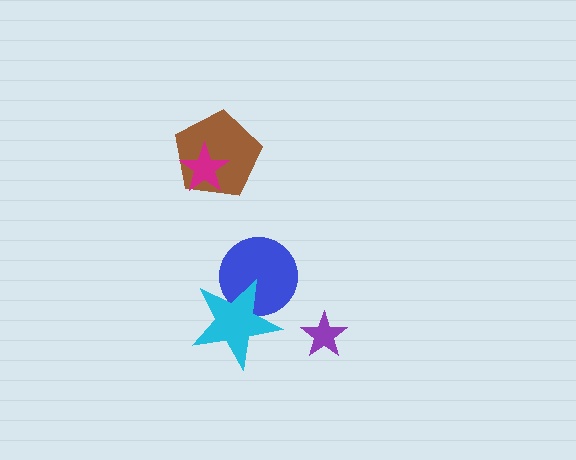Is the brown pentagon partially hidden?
Yes, it is partially covered by another shape.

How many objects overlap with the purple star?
0 objects overlap with the purple star.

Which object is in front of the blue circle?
The cyan star is in front of the blue circle.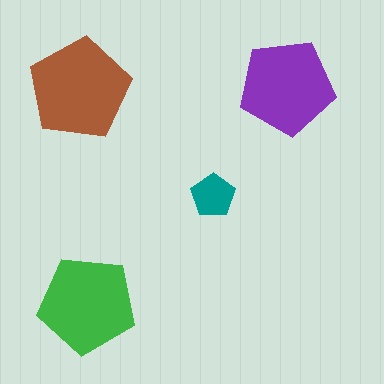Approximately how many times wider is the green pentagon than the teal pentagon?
About 2 times wider.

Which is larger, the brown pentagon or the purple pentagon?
The brown one.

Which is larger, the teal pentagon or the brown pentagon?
The brown one.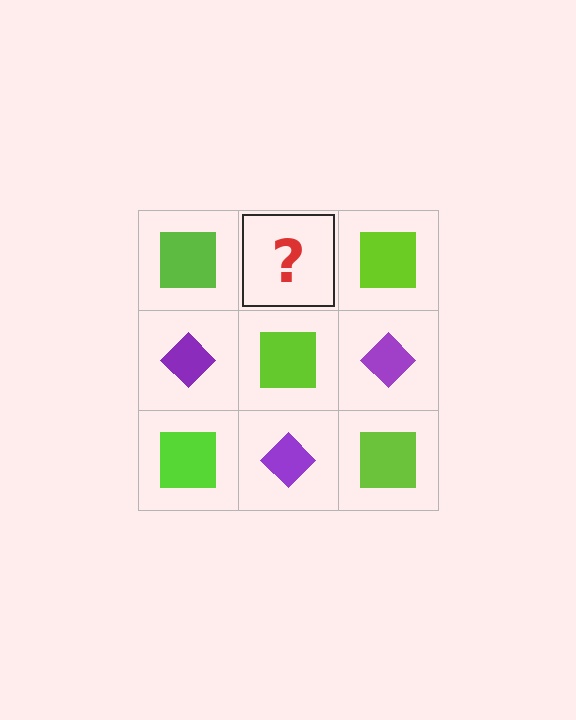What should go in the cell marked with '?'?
The missing cell should contain a purple diamond.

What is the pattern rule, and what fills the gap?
The rule is that it alternates lime square and purple diamond in a checkerboard pattern. The gap should be filled with a purple diamond.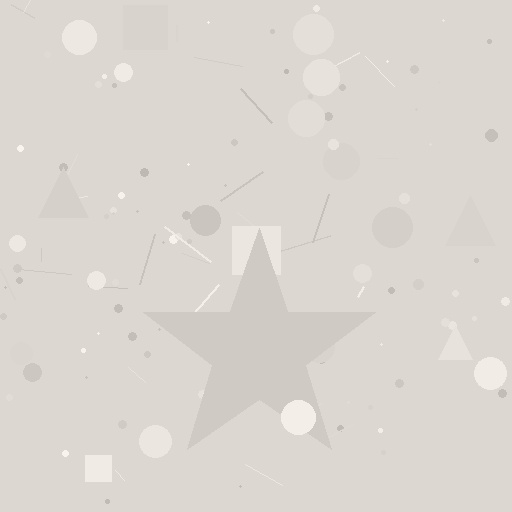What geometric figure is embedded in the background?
A star is embedded in the background.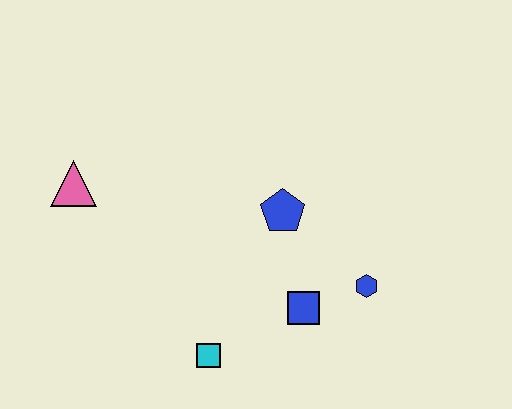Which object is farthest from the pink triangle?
The blue hexagon is farthest from the pink triangle.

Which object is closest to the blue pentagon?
The blue square is closest to the blue pentagon.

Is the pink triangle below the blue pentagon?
No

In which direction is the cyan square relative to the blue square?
The cyan square is to the left of the blue square.